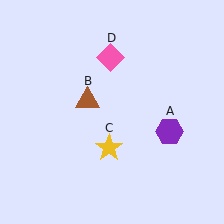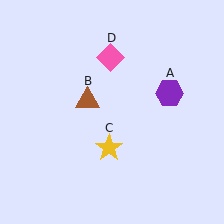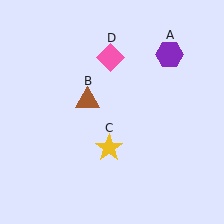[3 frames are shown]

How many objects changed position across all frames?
1 object changed position: purple hexagon (object A).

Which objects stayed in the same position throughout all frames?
Brown triangle (object B) and yellow star (object C) and pink diamond (object D) remained stationary.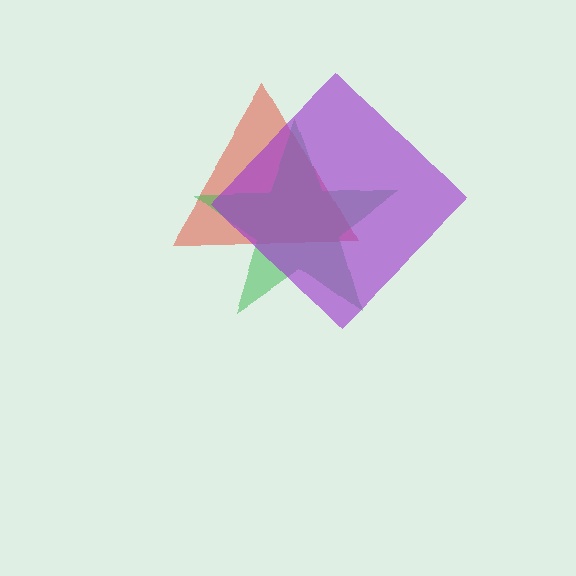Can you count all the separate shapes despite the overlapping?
Yes, there are 3 separate shapes.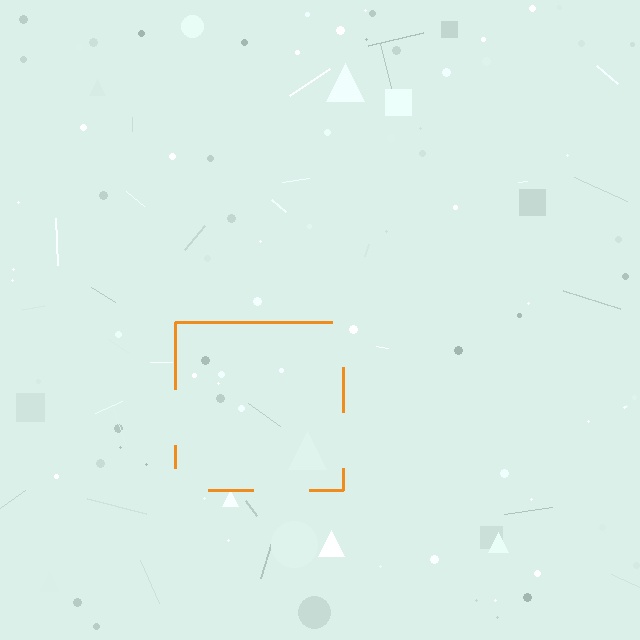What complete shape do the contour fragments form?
The contour fragments form a square.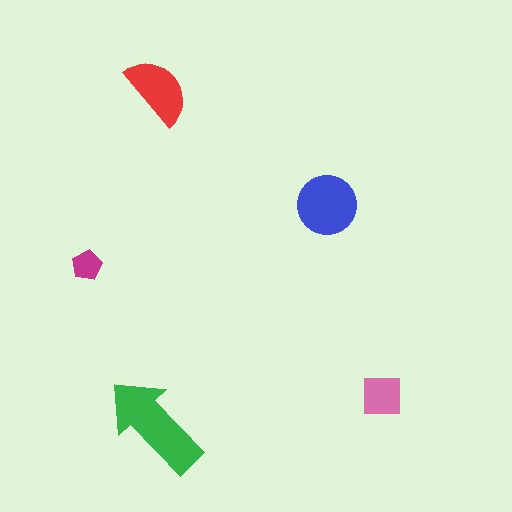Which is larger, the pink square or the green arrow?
The green arrow.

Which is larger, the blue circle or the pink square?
The blue circle.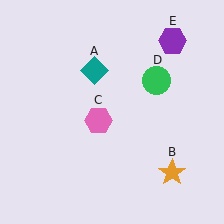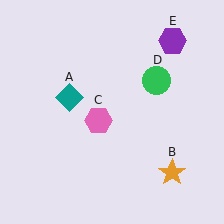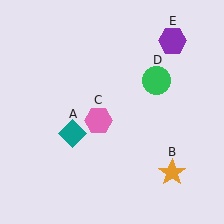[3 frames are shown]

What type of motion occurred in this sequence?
The teal diamond (object A) rotated counterclockwise around the center of the scene.